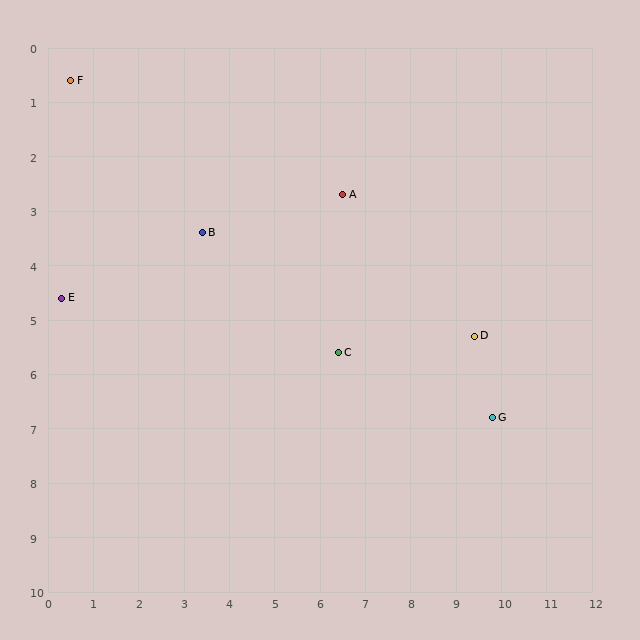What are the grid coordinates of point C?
Point C is at approximately (6.4, 5.6).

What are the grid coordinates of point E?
Point E is at approximately (0.3, 4.6).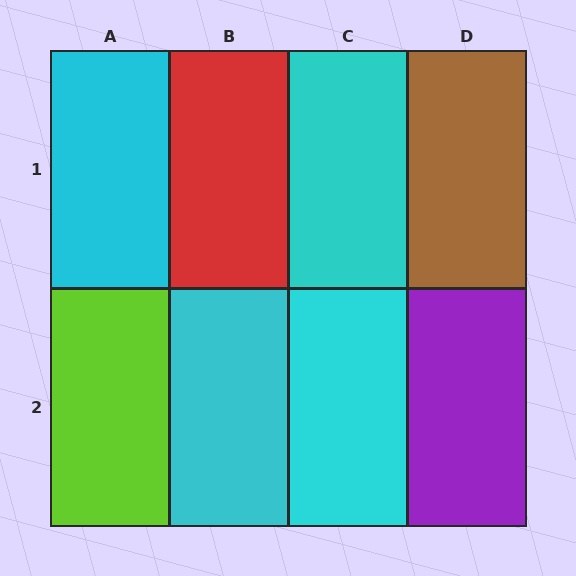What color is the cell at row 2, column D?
Purple.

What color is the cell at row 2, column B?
Cyan.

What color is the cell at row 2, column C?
Cyan.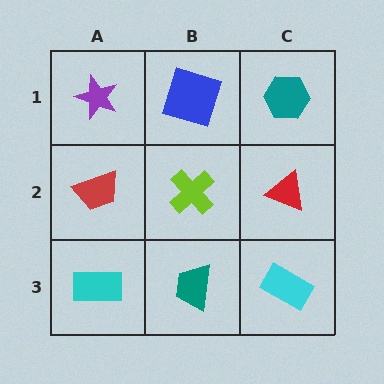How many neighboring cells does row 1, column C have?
2.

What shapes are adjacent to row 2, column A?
A purple star (row 1, column A), a cyan rectangle (row 3, column A), a lime cross (row 2, column B).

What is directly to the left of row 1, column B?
A purple star.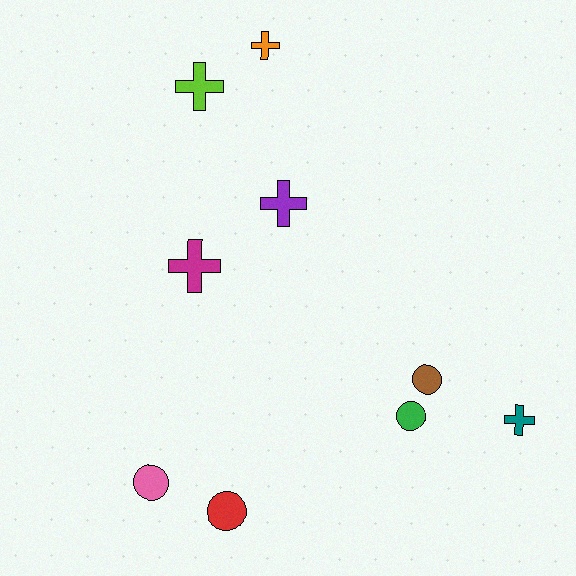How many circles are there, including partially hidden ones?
There are 4 circles.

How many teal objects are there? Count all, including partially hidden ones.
There is 1 teal object.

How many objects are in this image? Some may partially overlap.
There are 9 objects.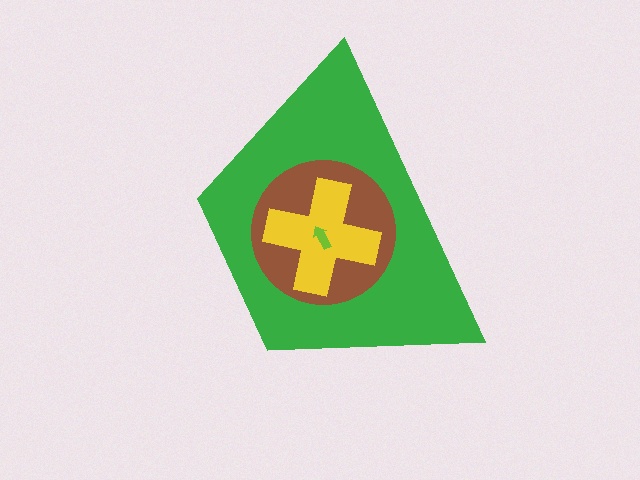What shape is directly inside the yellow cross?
The lime arrow.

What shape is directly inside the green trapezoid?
The brown circle.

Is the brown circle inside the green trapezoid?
Yes.